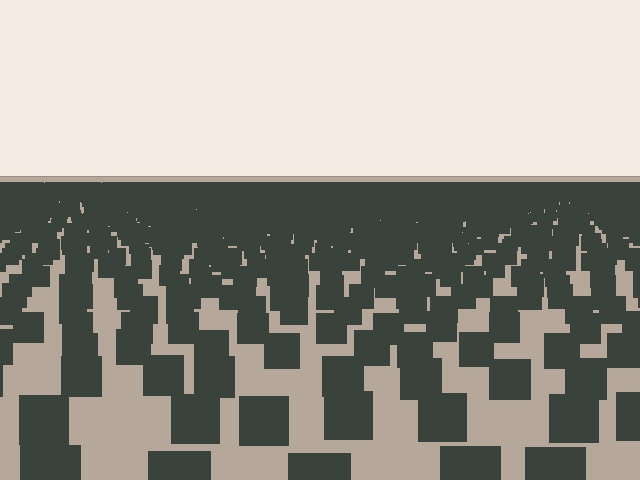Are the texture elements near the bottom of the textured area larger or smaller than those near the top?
Larger. Near the bottom, elements are closer to the viewer and appear at a bigger on-screen size.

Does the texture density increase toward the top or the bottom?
Density increases toward the top.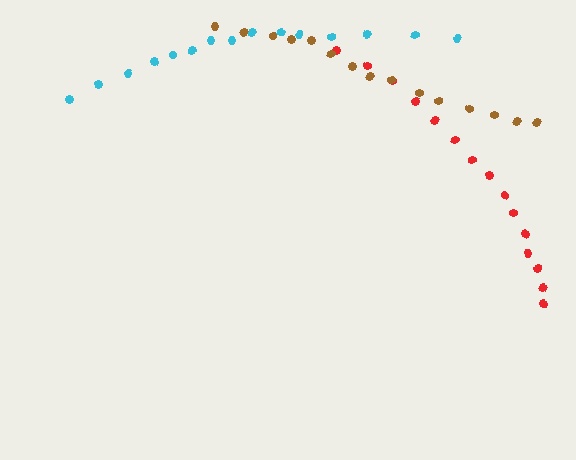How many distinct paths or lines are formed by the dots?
There are 3 distinct paths.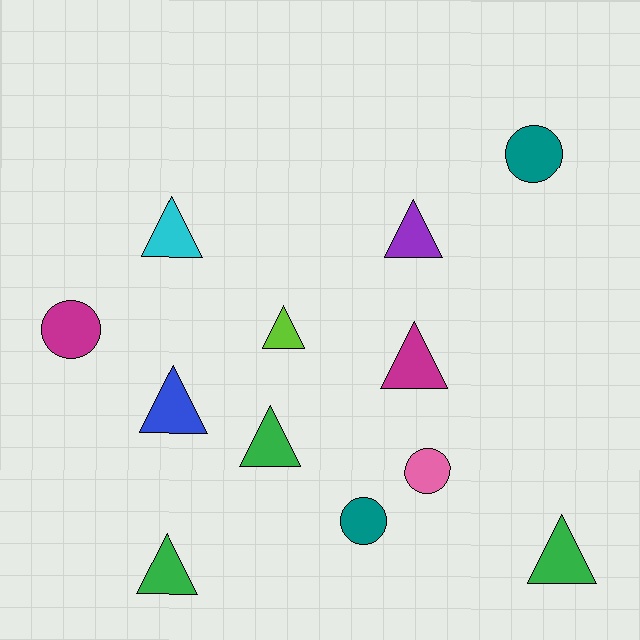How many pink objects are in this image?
There is 1 pink object.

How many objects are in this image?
There are 12 objects.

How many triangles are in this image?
There are 8 triangles.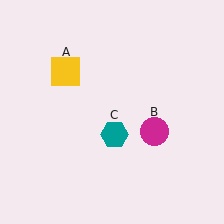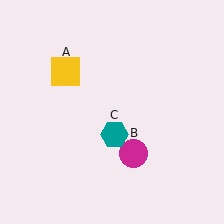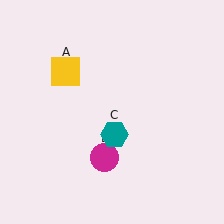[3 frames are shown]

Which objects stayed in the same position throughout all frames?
Yellow square (object A) and teal hexagon (object C) remained stationary.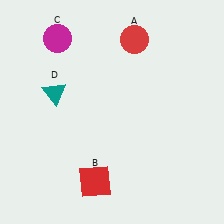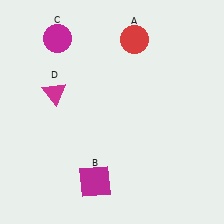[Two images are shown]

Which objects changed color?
B changed from red to magenta. D changed from teal to magenta.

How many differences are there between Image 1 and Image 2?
There are 2 differences between the two images.